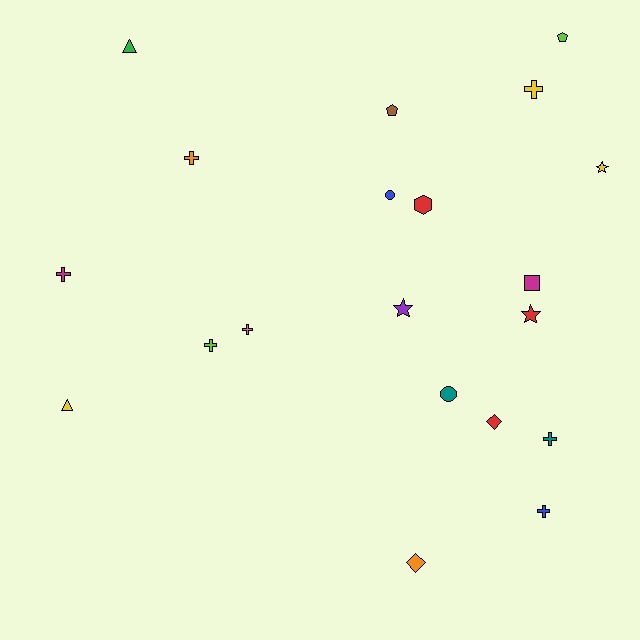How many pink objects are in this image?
There is 1 pink object.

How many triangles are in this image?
There are 2 triangles.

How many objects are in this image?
There are 20 objects.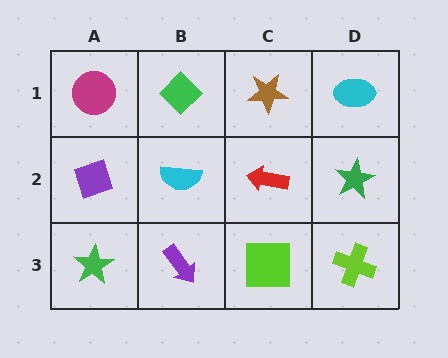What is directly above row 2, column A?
A magenta circle.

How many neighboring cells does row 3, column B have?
3.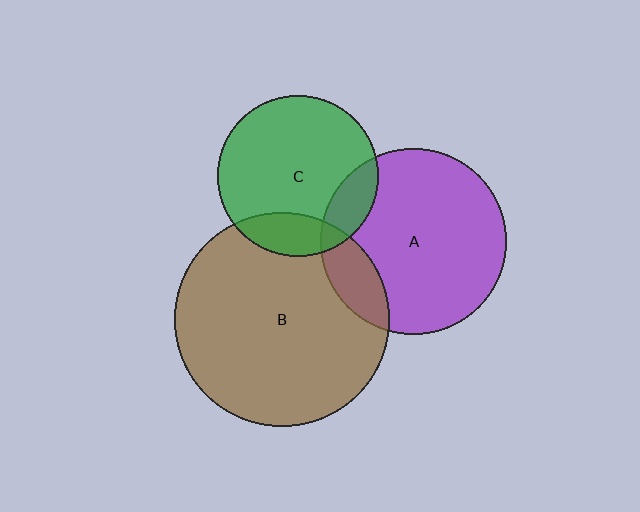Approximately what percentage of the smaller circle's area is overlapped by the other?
Approximately 15%.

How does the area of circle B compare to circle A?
Approximately 1.3 times.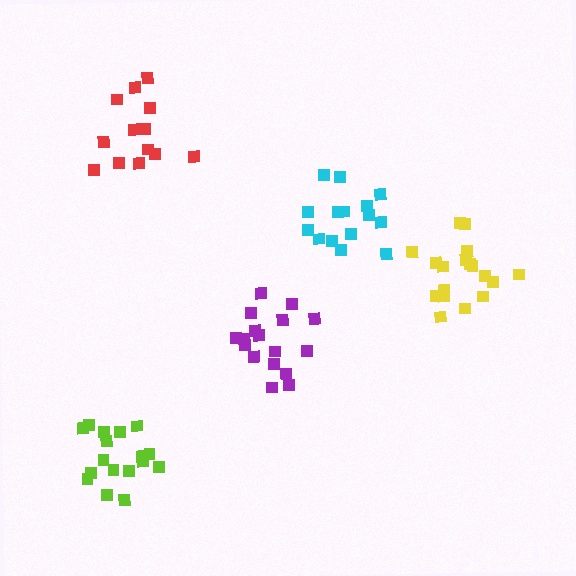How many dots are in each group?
Group 1: 17 dots, Group 2: 17 dots, Group 3: 15 dots, Group 4: 13 dots, Group 5: 18 dots (80 total).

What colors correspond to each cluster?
The clusters are colored: purple, lime, cyan, red, yellow.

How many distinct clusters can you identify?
There are 5 distinct clusters.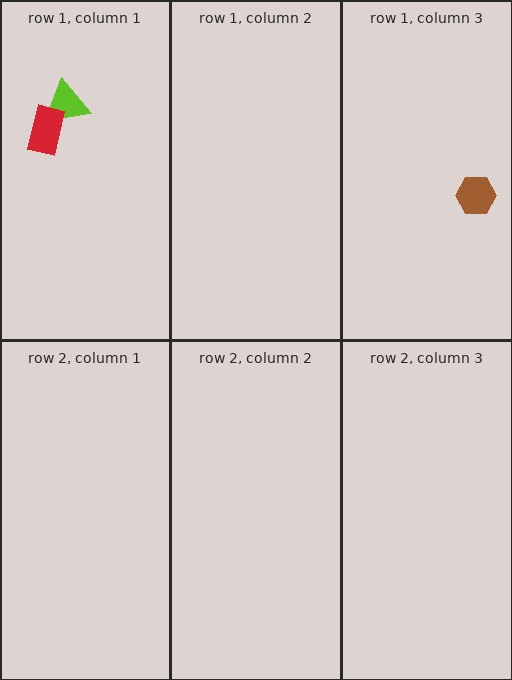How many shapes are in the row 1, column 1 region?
2.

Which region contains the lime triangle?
The row 1, column 1 region.